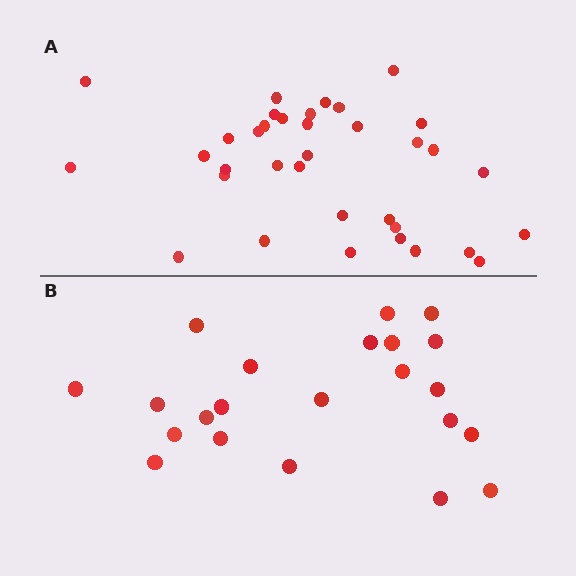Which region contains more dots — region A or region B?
Region A (the top region) has more dots.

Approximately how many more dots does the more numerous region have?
Region A has approximately 15 more dots than region B.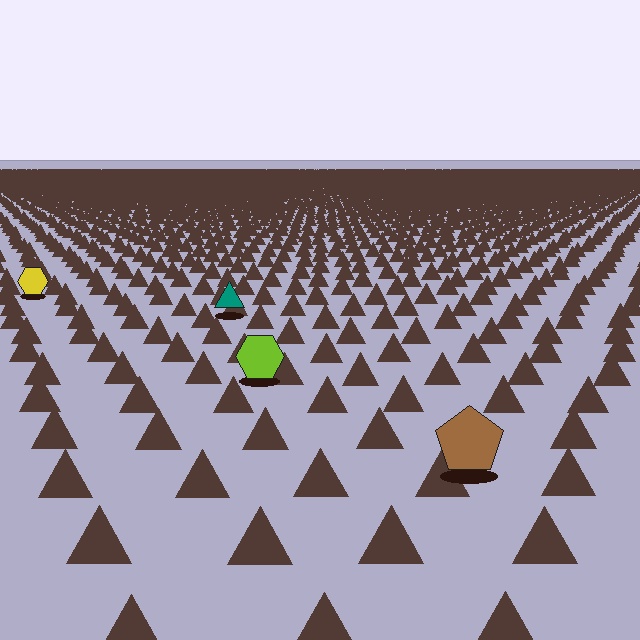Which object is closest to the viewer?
The brown pentagon is closest. The texture marks near it are larger and more spread out.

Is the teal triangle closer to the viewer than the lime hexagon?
No. The lime hexagon is closer — you can tell from the texture gradient: the ground texture is coarser near it.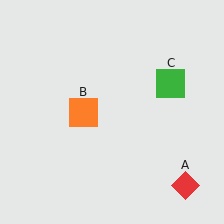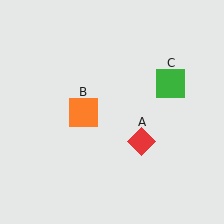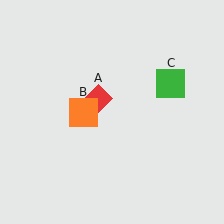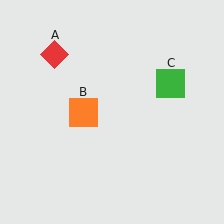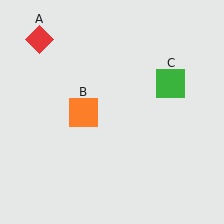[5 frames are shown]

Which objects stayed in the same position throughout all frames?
Orange square (object B) and green square (object C) remained stationary.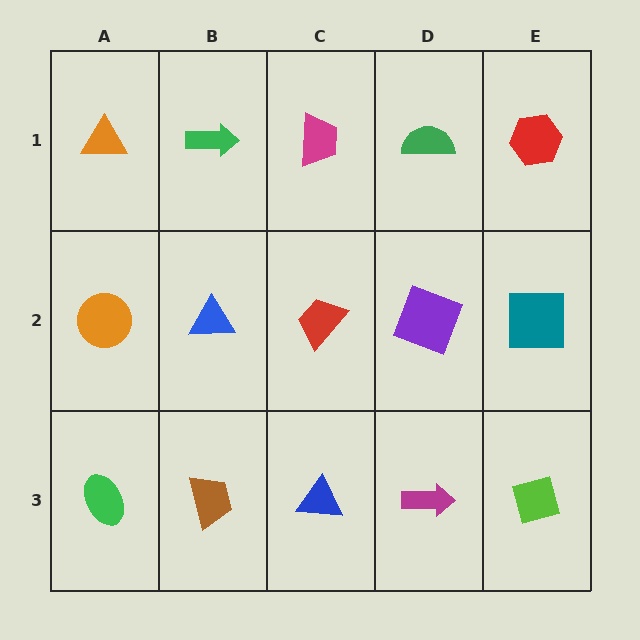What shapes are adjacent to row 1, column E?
A teal square (row 2, column E), a green semicircle (row 1, column D).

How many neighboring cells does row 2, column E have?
3.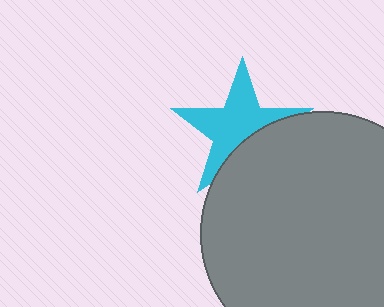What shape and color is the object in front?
The object in front is a gray circle.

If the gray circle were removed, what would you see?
You would see the complete cyan star.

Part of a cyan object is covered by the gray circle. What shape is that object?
It is a star.